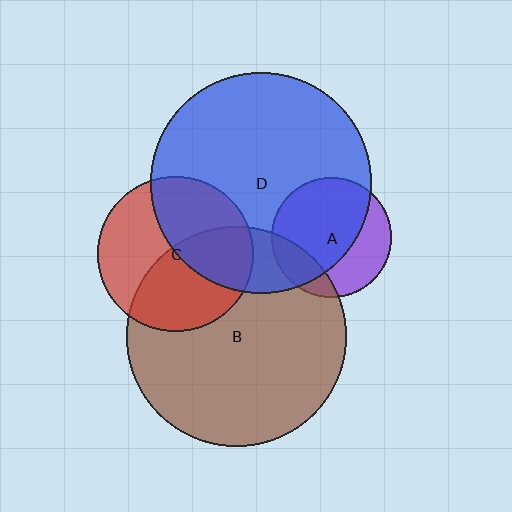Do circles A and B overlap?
Yes.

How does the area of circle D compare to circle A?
Approximately 3.4 times.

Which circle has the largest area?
Circle D (blue).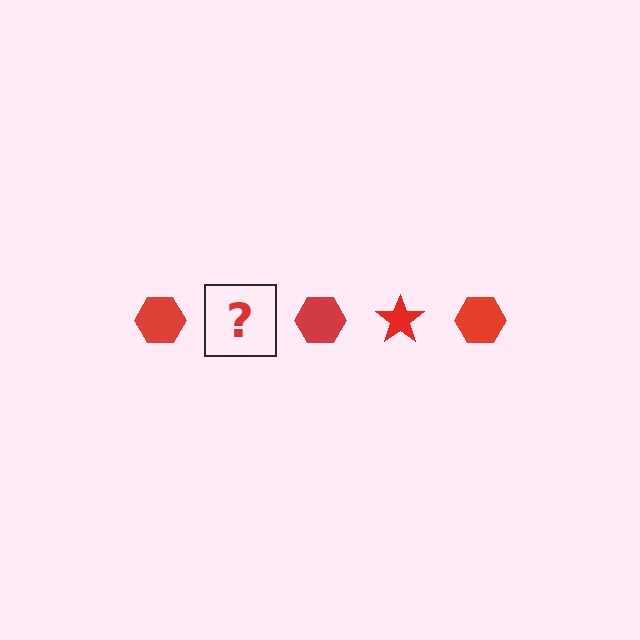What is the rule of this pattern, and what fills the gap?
The rule is that the pattern cycles through hexagon, star shapes in red. The gap should be filled with a red star.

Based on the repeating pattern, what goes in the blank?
The blank should be a red star.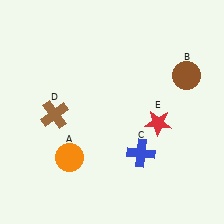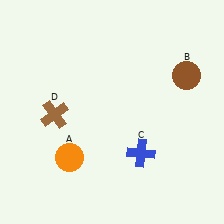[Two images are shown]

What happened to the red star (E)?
The red star (E) was removed in Image 2. It was in the bottom-right area of Image 1.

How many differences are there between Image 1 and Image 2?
There is 1 difference between the two images.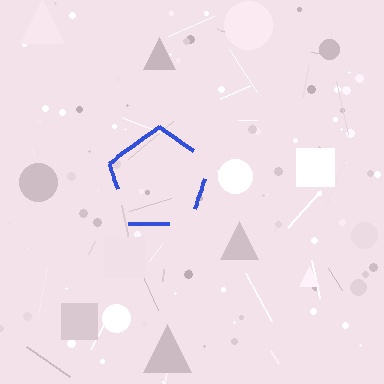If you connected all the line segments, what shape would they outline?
They would outline a pentagon.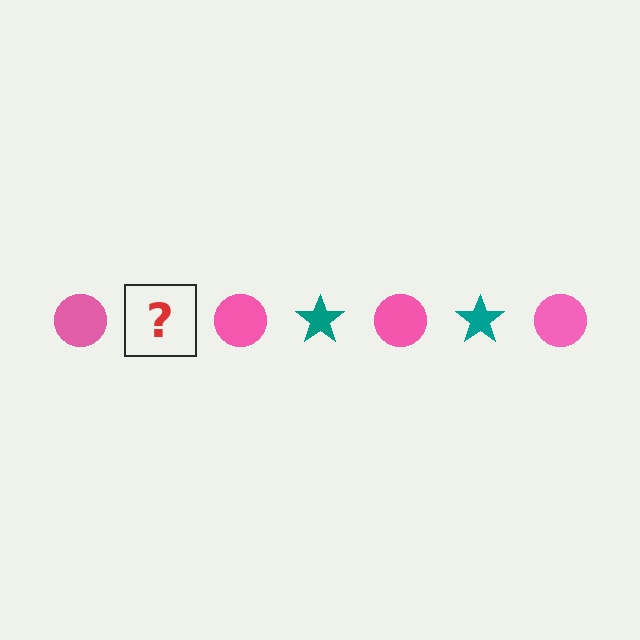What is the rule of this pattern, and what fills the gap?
The rule is that the pattern alternates between pink circle and teal star. The gap should be filled with a teal star.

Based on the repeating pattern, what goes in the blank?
The blank should be a teal star.